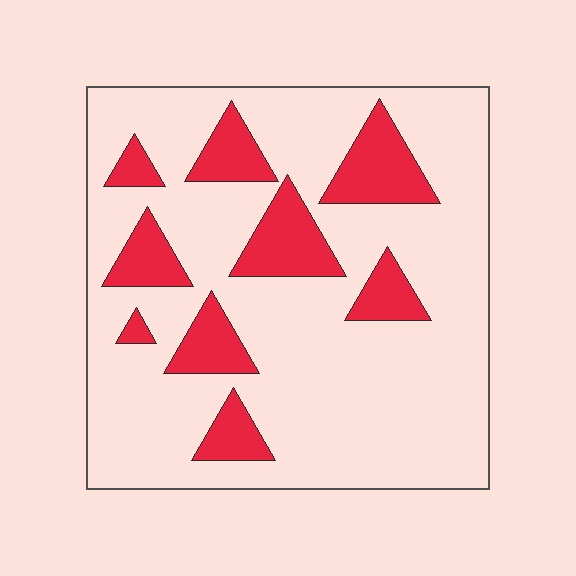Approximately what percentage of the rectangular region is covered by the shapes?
Approximately 20%.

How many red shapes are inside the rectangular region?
9.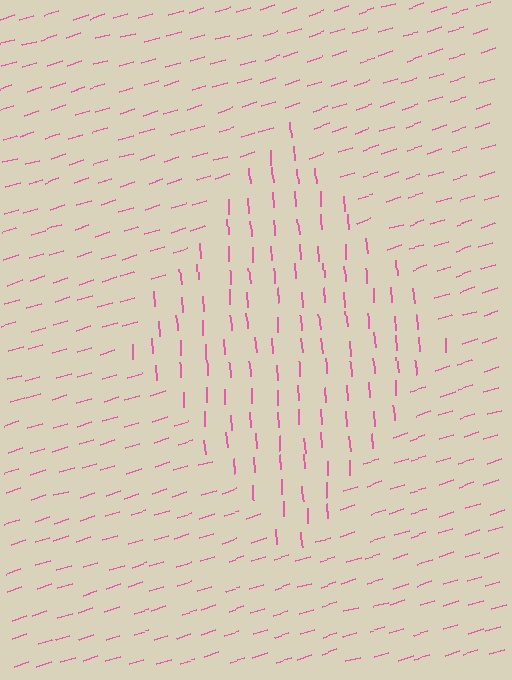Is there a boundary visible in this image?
Yes, there is a texture boundary formed by a change in line orientation.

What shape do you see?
I see a diamond.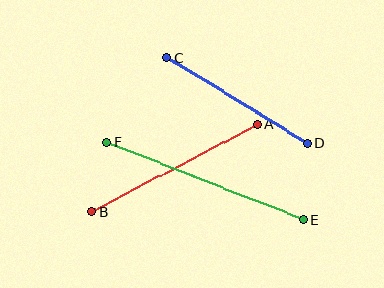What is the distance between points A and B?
The distance is approximately 187 pixels.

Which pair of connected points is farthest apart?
Points E and F are farthest apart.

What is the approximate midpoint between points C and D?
The midpoint is at approximately (237, 100) pixels.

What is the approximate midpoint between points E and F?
The midpoint is at approximately (205, 181) pixels.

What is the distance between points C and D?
The distance is approximately 165 pixels.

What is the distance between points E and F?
The distance is approximately 211 pixels.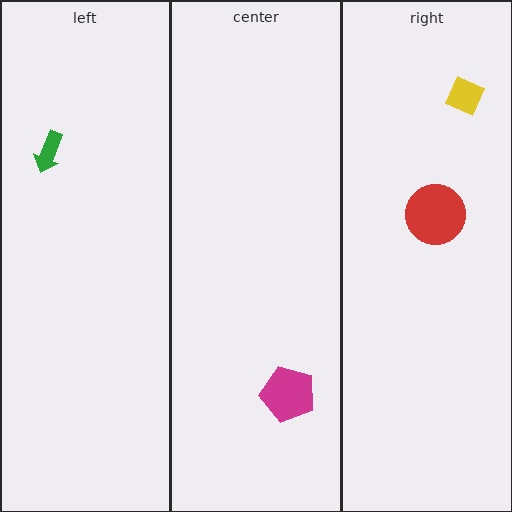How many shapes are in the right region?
2.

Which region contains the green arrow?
The left region.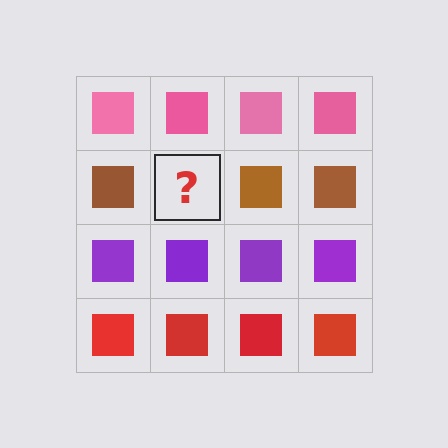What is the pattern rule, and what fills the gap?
The rule is that each row has a consistent color. The gap should be filled with a brown square.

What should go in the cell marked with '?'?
The missing cell should contain a brown square.